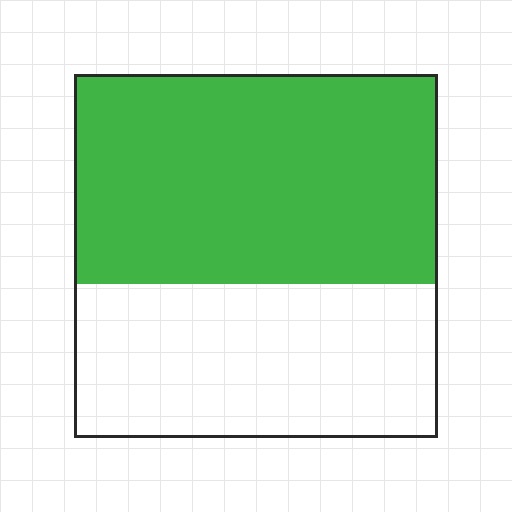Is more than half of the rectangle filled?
Yes.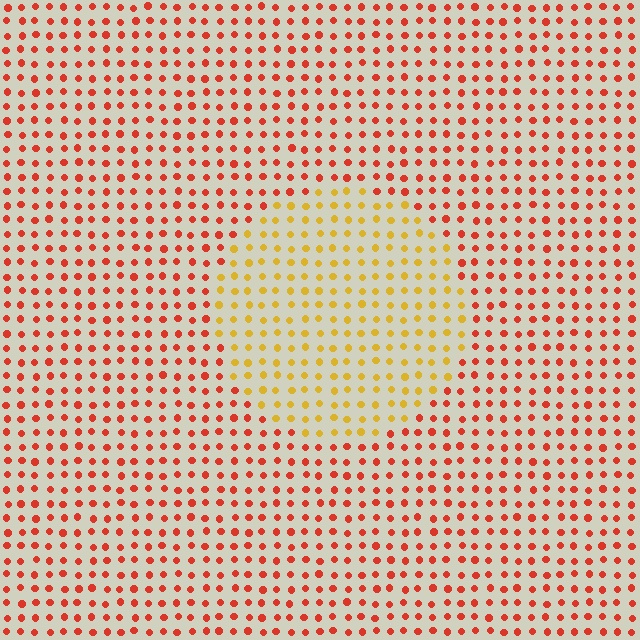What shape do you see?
I see a circle.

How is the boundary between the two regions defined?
The boundary is defined purely by a slight shift in hue (about 42 degrees). Spacing, size, and orientation are identical on both sides.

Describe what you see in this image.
The image is filled with small red elements in a uniform arrangement. A circle-shaped region is visible where the elements are tinted to a slightly different hue, forming a subtle color boundary.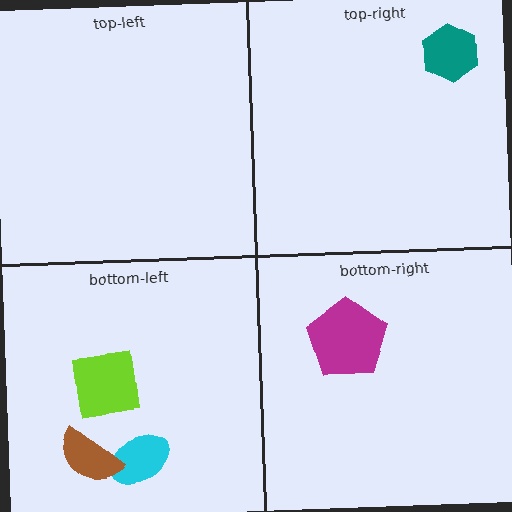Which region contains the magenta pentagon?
The bottom-right region.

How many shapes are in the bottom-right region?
1.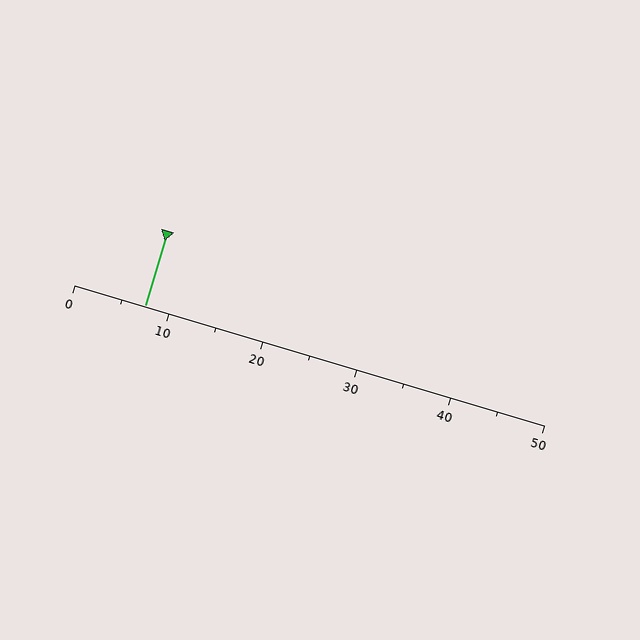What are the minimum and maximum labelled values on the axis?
The axis runs from 0 to 50.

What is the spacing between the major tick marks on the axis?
The major ticks are spaced 10 apart.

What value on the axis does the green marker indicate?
The marker indicates approximately 7.5.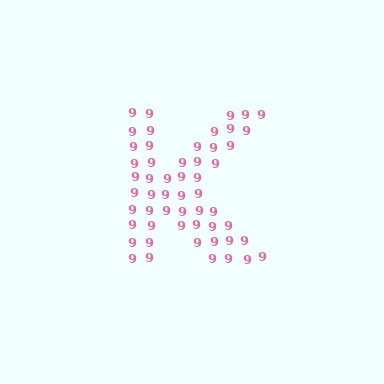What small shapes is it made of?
It is made of small digit 9's.